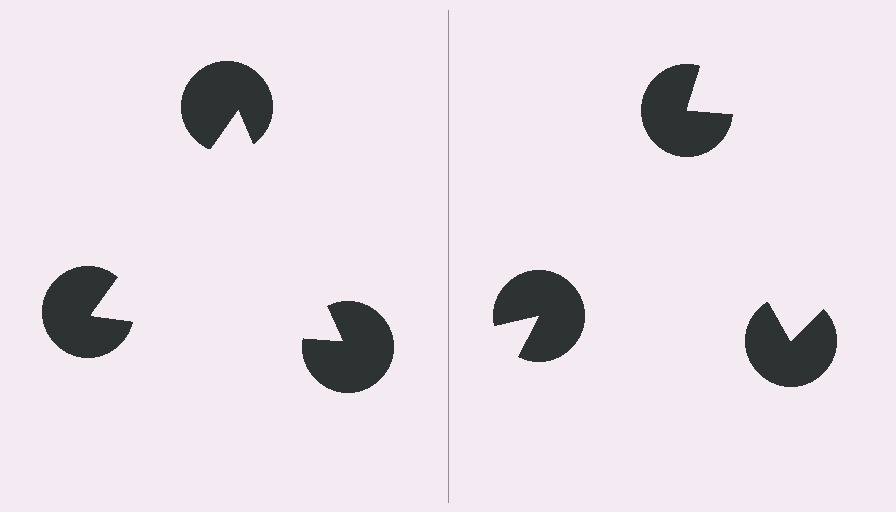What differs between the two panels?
The pac-man discs are positioned identically on both sides; only the wedge orientations differ. On the left they align to a triangle; on the right they are misaligned.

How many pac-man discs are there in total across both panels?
6 — 3 on each side.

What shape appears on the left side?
An illusory triangle.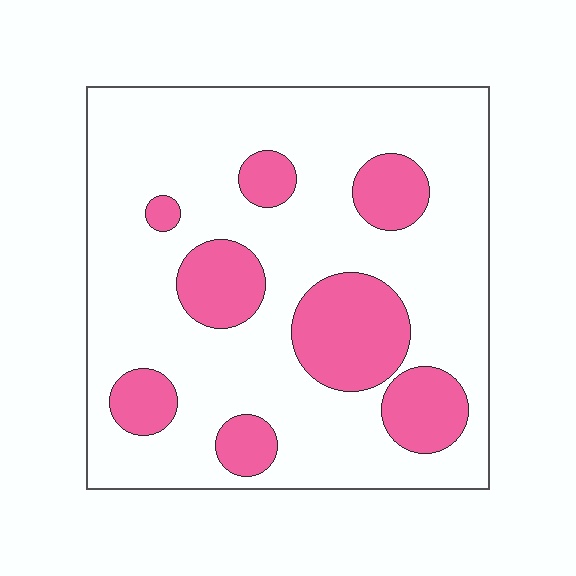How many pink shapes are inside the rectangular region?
8.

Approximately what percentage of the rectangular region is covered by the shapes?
Approximately 25%.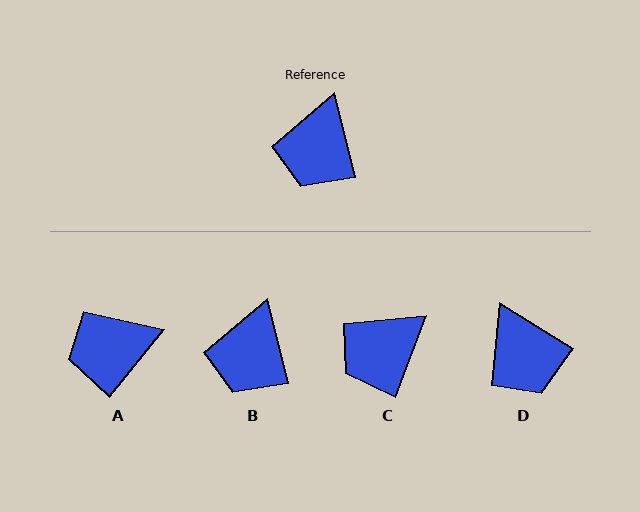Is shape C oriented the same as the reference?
No, it is off by about 34 degrees.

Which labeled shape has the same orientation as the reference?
B.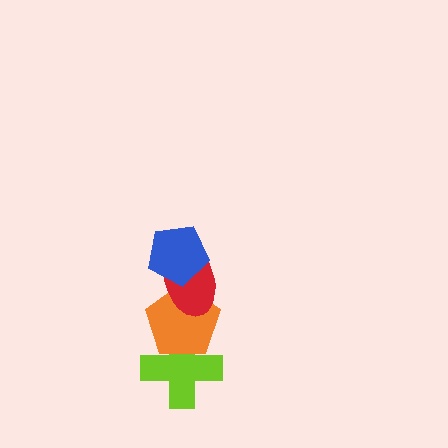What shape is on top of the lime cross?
The orange pentagon is on top of the lime cross.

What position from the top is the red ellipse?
The red ellipse is 2nd from the top.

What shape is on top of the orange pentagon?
The red ellipse is on top of the orange pentagon.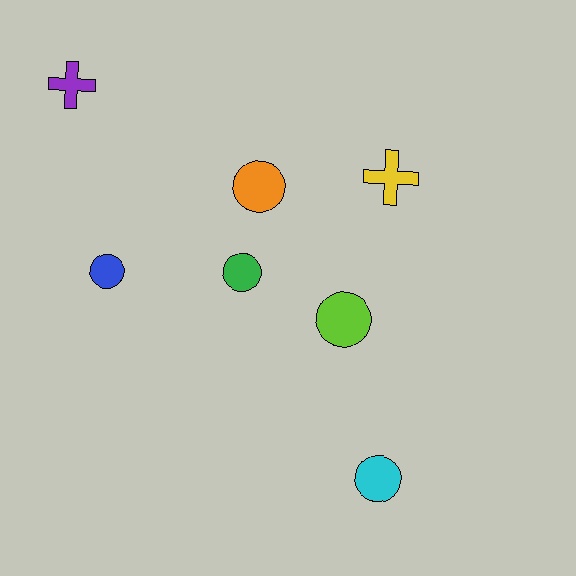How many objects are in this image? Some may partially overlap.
There are 7 objects.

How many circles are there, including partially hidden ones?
There are 5 circles.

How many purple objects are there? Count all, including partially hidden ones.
There is 1 purple object.